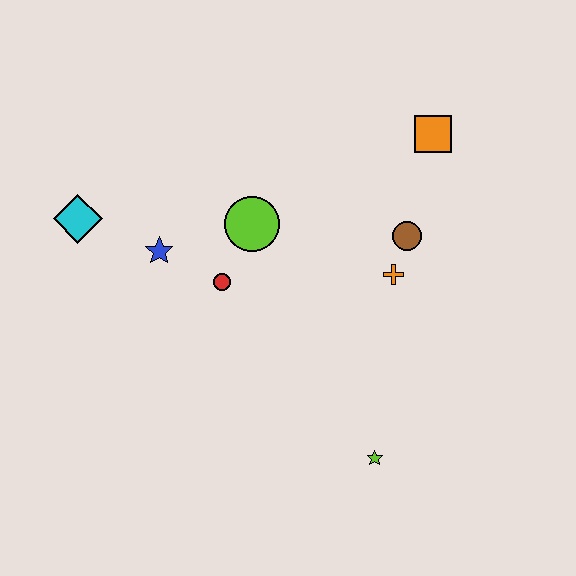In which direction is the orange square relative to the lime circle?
The orange square is to the right of the lime circle.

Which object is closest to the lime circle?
The red circle is closest to the lime circle.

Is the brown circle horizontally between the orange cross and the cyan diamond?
No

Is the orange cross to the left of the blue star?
No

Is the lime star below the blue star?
Yes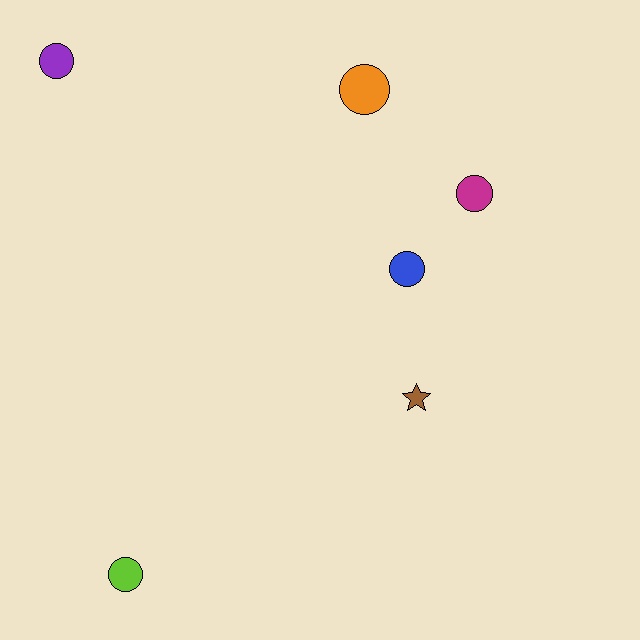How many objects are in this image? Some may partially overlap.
There are 6 objects.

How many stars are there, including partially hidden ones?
There is 1 star.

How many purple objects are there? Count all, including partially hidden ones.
There is 1 purple object.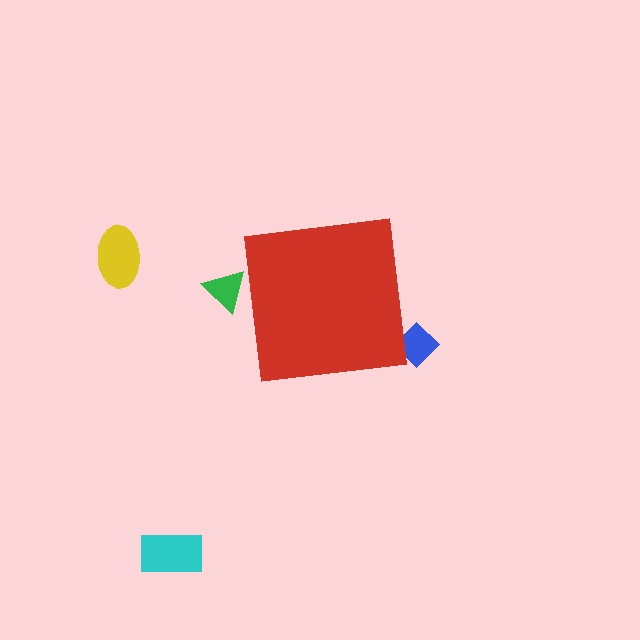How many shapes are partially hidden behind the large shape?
2 shapes are partially hidden.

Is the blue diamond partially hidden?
Yes, the blue diamond is partially hidden behind the red square.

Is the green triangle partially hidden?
Yes, the green triangle is partially hidden behind the red square.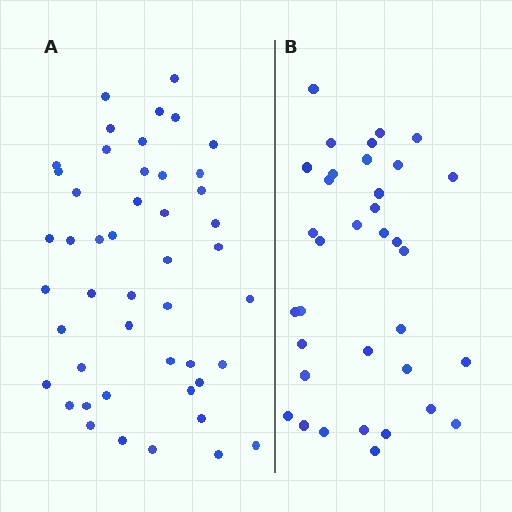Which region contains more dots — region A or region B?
Region A (the left region) has more dots.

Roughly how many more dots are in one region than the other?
Region A has roughly 12 or so more dots than region B.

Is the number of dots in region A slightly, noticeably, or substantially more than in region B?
Region A has noticeably more, but not dramatically so. The ratio is roughly 1.3 to 1.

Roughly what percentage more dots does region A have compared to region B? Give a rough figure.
About 35% more.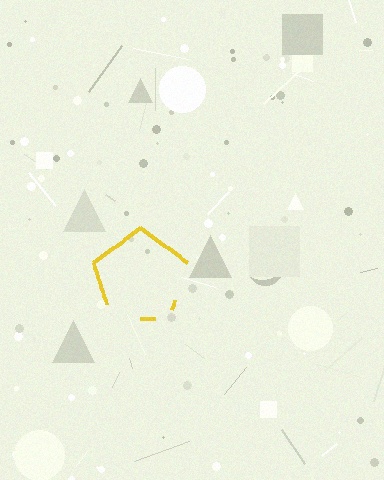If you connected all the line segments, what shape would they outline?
They would outline a pentagon.